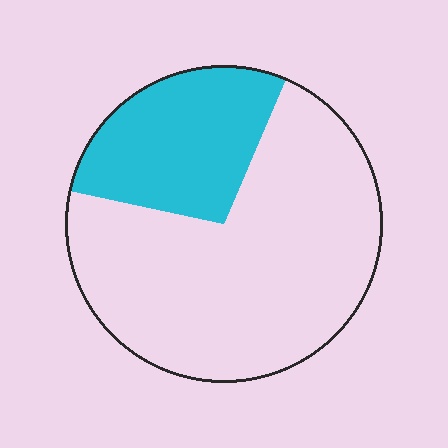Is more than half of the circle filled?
No.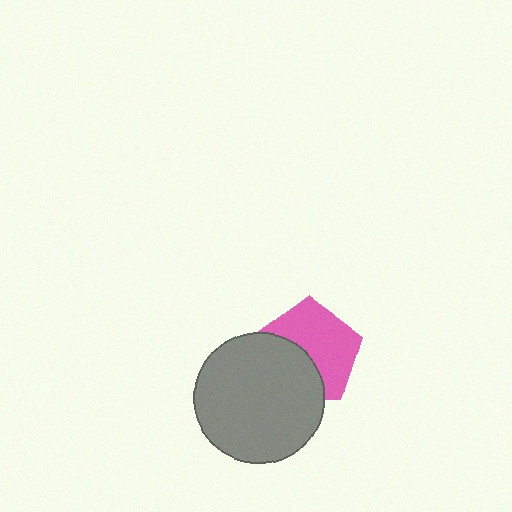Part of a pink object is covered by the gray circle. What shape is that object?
It is a pentagon.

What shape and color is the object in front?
The object in front is a gray circle.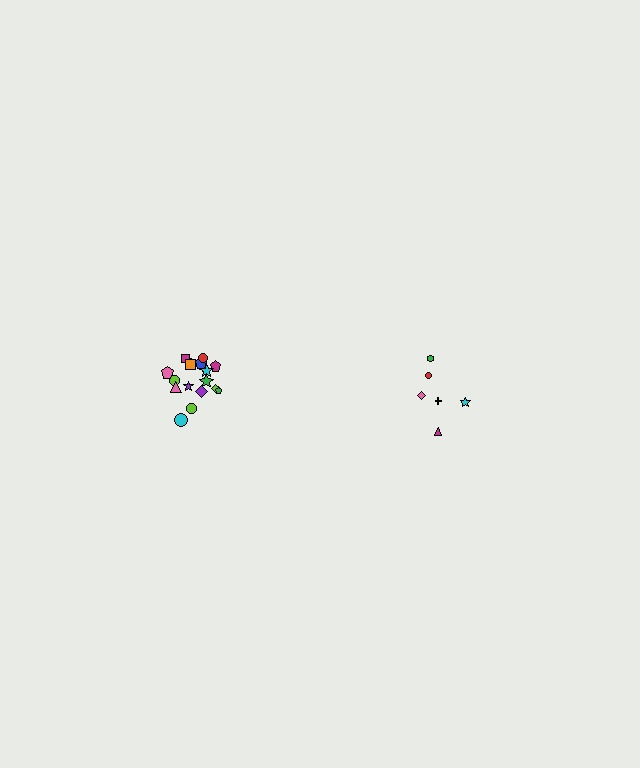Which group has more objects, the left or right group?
The left group.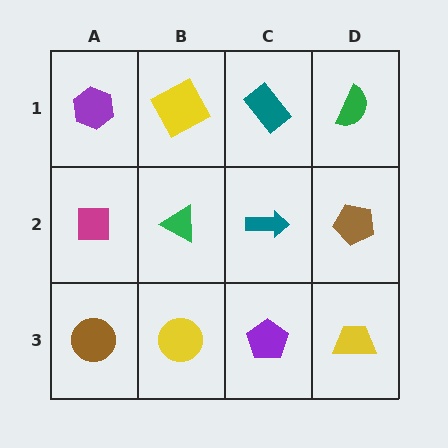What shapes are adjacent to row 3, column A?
A magenta square (row 2, column A), a yellow circle (row 3, column B).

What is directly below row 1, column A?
A magenta square.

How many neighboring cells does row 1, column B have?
3.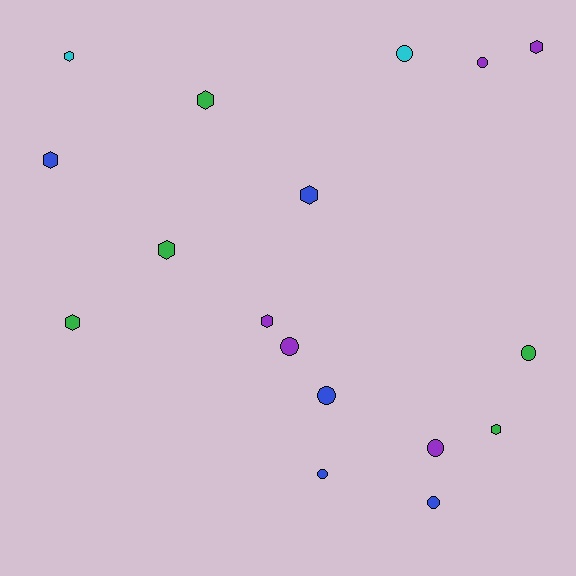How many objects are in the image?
There are 17 objects.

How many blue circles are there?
There are 3 blue circles.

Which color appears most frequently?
Blue, with 5 objects.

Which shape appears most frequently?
Hexagon, with 9 objects.